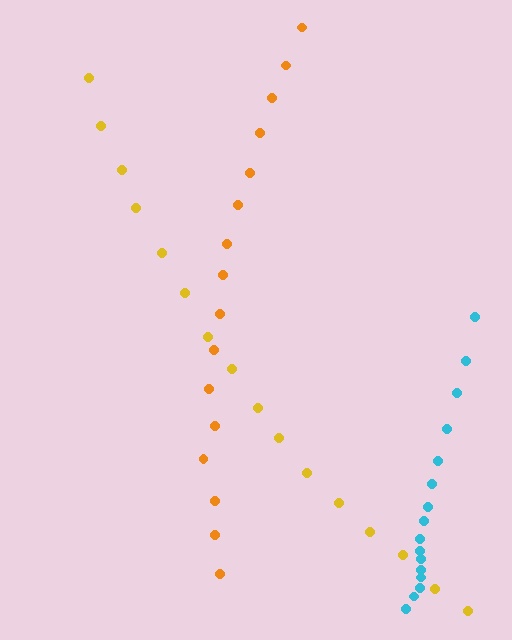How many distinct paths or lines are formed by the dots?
There are 3 distinct paths.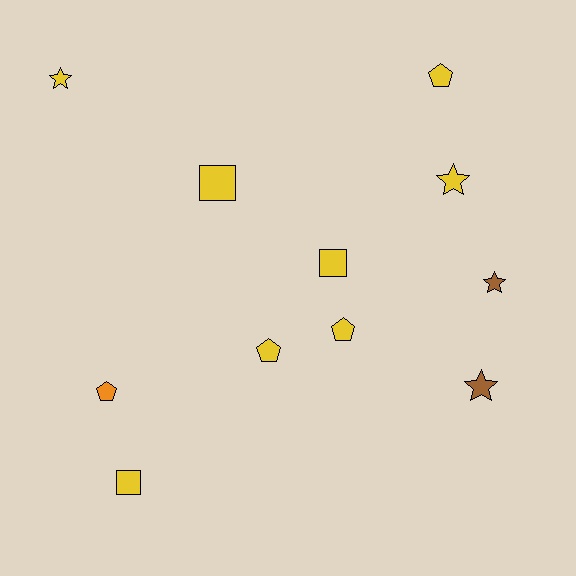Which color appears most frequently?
Yellow, with 8 objects.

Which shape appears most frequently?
Star, with 4 objects.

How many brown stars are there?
There are 2 brown stars.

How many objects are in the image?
There are 11 objects.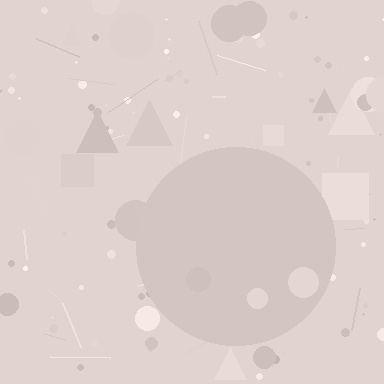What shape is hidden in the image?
A circle is hidden in the image.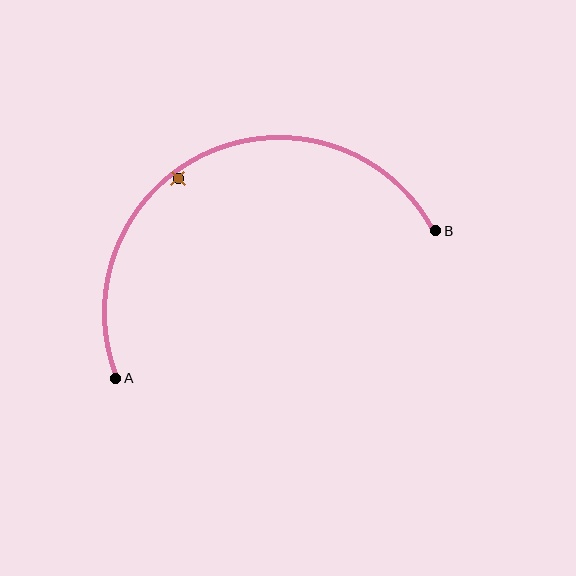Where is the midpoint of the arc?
The arc midpoint is the point on the curve farthest from the straight line joining A and B. It sits above that line.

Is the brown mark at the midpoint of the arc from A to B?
No — the brown mark does not lie on the arc at all. It sits slightly inside the curve.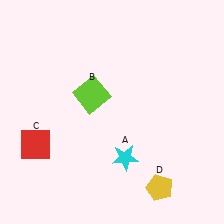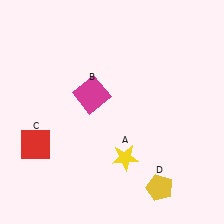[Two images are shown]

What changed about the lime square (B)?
In Image 1, B is lime. In Image 2, it changed to magenta.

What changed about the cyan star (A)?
In Image 1, A is cyan. In Image 2, it changed to yellow.